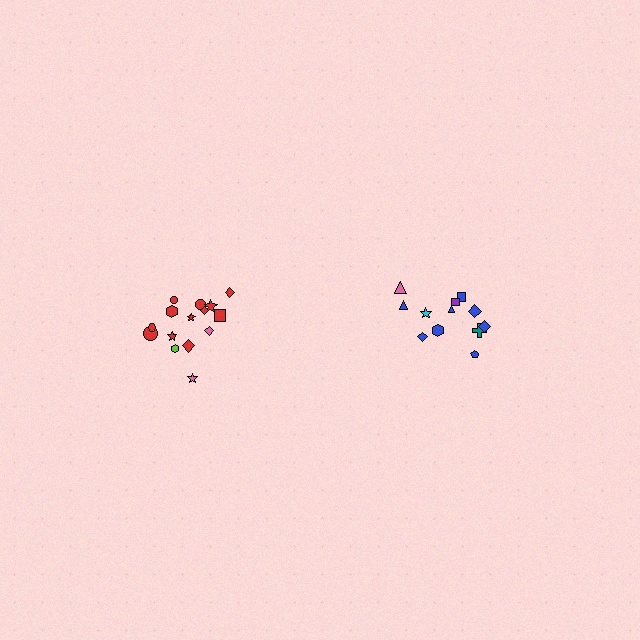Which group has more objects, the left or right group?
The left group.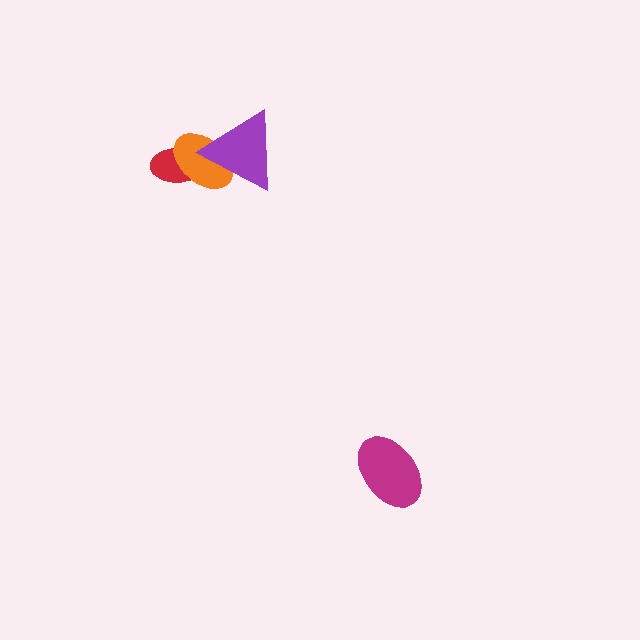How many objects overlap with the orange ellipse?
2 objects overlap with the orange ellipse.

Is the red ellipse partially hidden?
Yes, it is partially covered by another shape.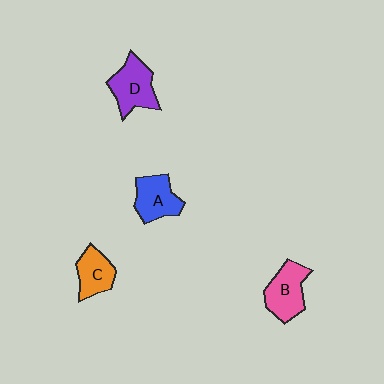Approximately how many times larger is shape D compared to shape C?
Approximately 1.3 times.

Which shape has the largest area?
Shape D (purple).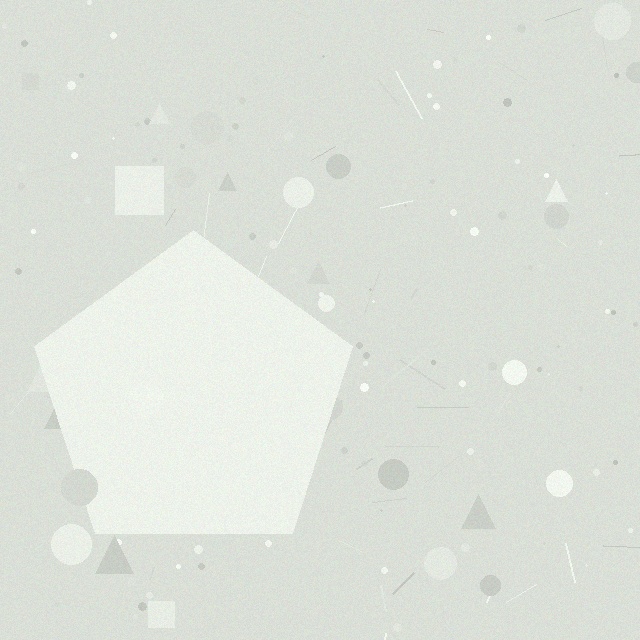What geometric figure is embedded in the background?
A pentagon is embedded in the background.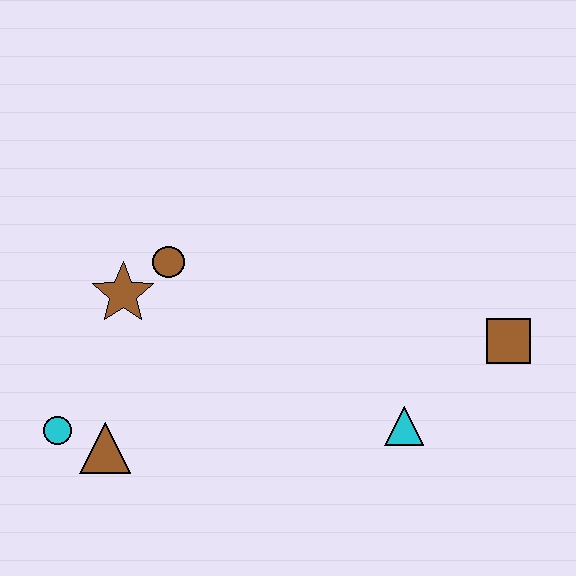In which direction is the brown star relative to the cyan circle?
The brown star is above the cyan circle.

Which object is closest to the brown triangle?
The cyan circle is closest to the brown triangle.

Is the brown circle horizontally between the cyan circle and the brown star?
No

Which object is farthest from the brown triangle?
The brown square is farthest from the brown triangle.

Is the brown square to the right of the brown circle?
Yes